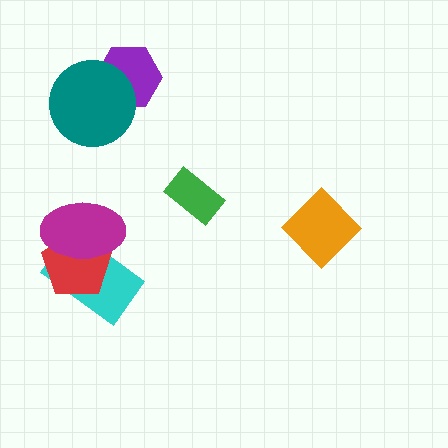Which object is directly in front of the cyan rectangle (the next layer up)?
The red pentagon is directly in front of the cyan rectangle.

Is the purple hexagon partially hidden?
Yes, it is partially covered by another shape.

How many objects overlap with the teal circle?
1 object overlaps with the teal circle.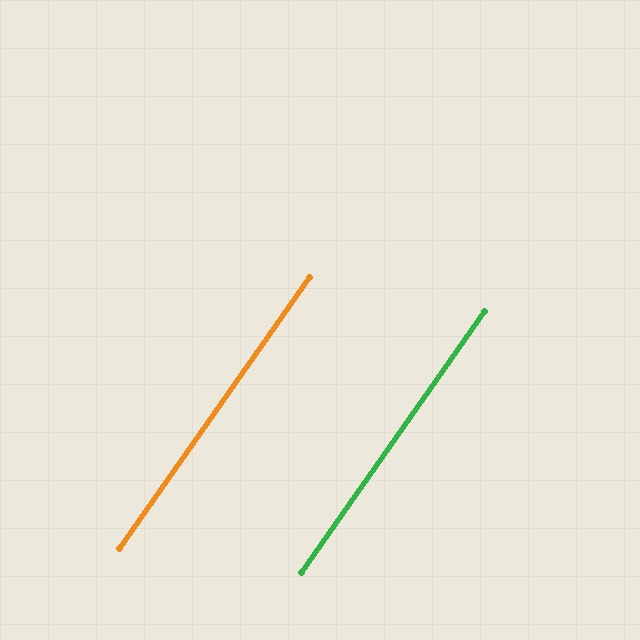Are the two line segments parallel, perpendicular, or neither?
Parallel — their directions differ by only 0.1°.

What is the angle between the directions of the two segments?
Approximately 0 degrees.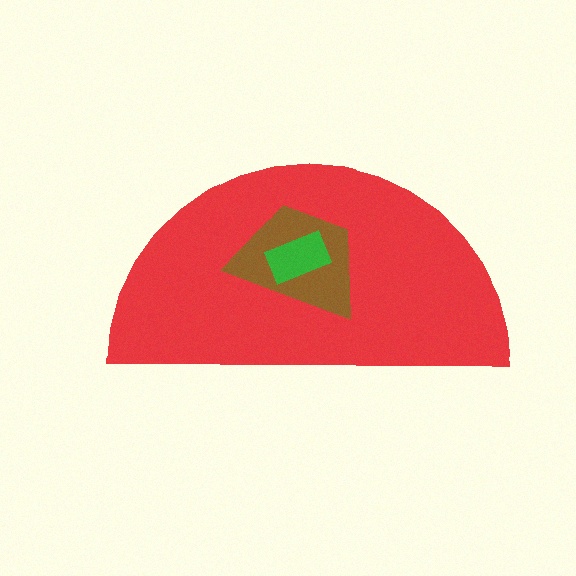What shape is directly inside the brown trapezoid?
The green rectangle.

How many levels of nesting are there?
3.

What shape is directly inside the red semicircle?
The brown trapezoid.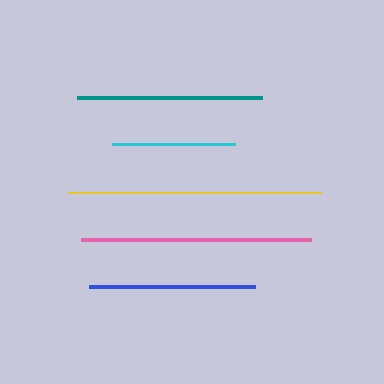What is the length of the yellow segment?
The yellow segment is approximately 253 pixels long.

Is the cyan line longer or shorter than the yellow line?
The yellow line is longer than the cyan line.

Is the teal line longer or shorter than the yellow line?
The yellow line is longer than the teal line.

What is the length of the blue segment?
The blue segment is approximately 165 pixels long.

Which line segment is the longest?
The yellow line is the longest at approximately 253 pixels.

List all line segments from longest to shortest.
From longest to shortest: yellow, pink, teal, blue, cyan.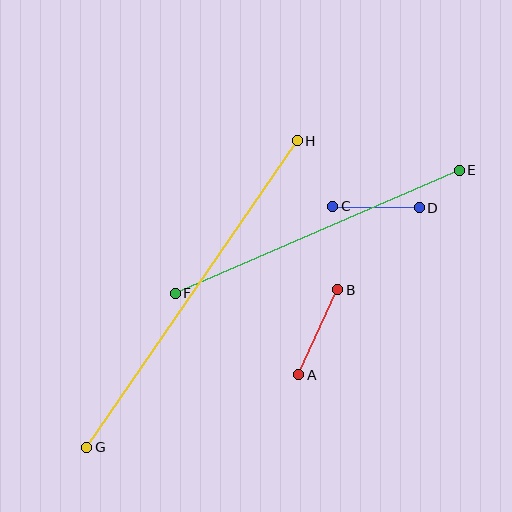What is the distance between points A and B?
The distance is approximately 94 pixels.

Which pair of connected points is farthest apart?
Points G and H are farthest apart.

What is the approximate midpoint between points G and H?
The midpoint is at approximately (192, 294) pixels.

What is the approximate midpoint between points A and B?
The midpoint is at approximately (318, 332) pixels.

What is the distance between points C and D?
The distance is approximately 87 pixels.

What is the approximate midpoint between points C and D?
The midpoint is at approximately (376, 207) pixels.